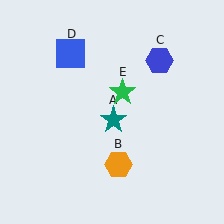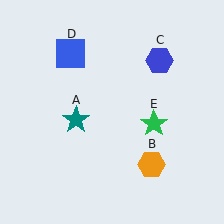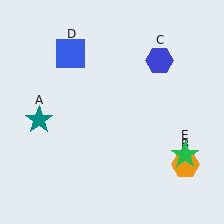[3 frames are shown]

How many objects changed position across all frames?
3 objects changed position: teal star (object A), orange hexagon (object B), green star (object E).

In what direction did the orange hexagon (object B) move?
The orange hexagon (object B) moved right.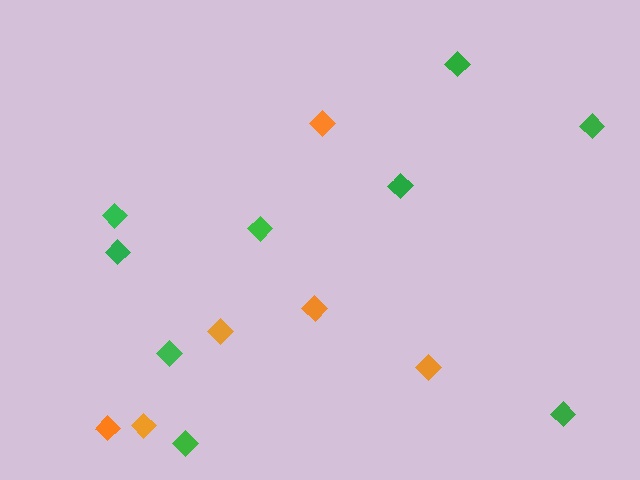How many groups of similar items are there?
There are 2 groups: one group of orange diamonds (6) and one group of green diamonds (9).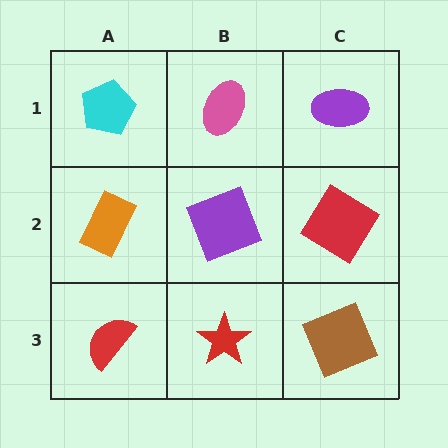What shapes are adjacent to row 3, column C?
A red diamond (row 2, column C), a red star (row 3, column B).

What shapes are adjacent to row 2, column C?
A purple ellipse (row 1, column C), a brown square (row 3, column C), a purple square (row 2, column B).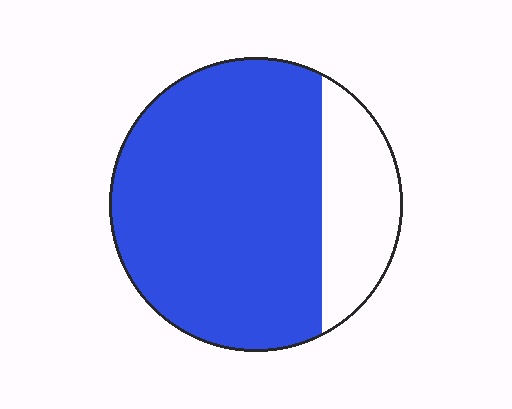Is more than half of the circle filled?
Yes.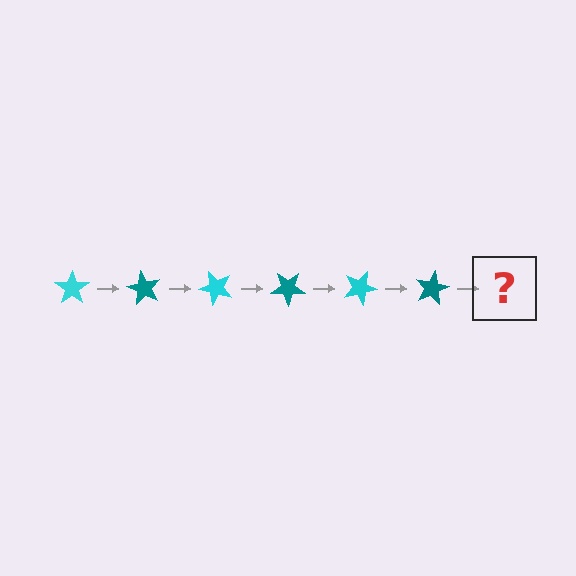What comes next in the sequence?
The next element should be a cyan star, rotated 360 degrees from the start.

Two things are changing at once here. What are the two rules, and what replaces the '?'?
The two rules are that it rotates 60 degrees each step and the color cycles through cyan and teal. The '?' should be a cyan star, rotated 360 degrees from the start.